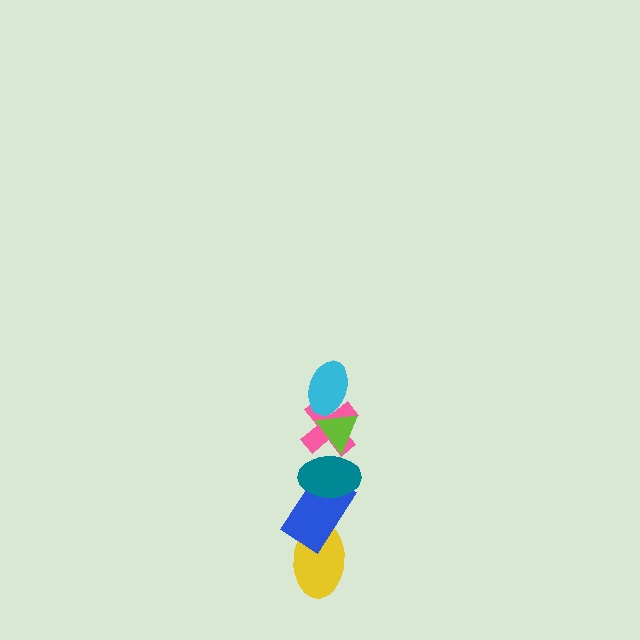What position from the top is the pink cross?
The pink cross is 3rd from the top.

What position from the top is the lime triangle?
The lime triangle is 2nd from the top.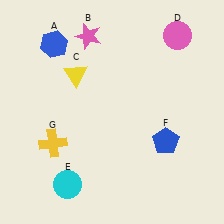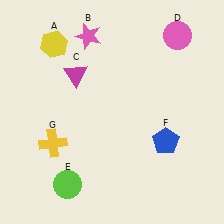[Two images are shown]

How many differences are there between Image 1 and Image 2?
There are 3 differences between the two images.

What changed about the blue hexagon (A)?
In Image 1, A is blue. In Image 2, it changed to yellow.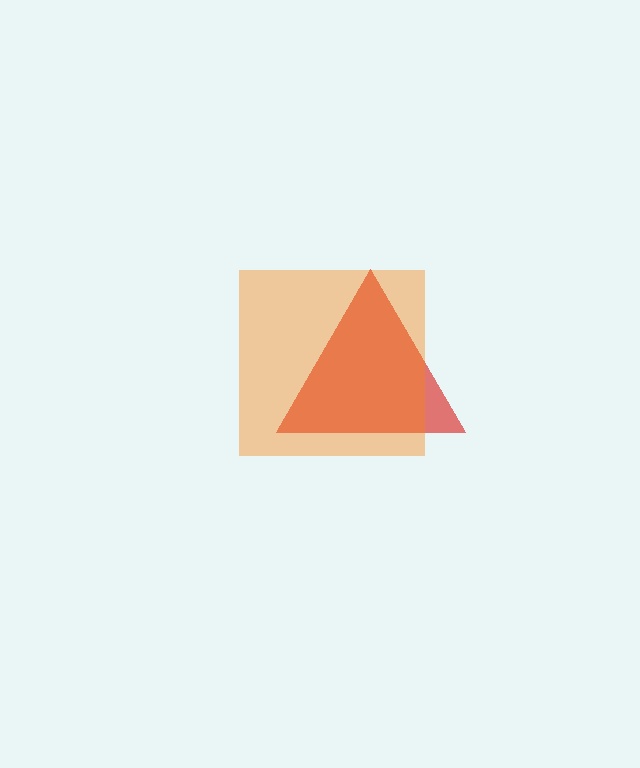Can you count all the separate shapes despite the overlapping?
Yes, there are 2 separate shapes.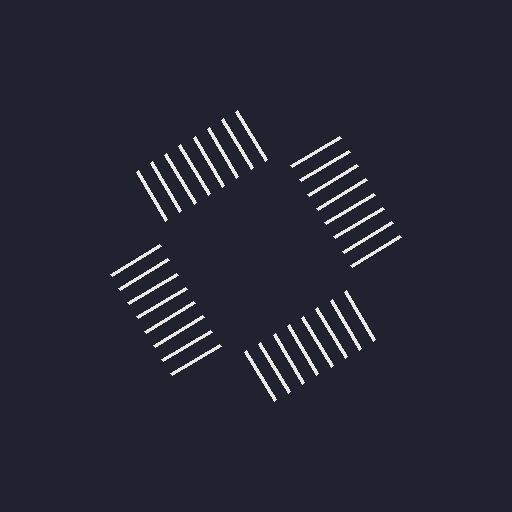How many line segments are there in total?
32 — 8 along each of the 4 edges.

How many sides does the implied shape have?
4 sides — the line-ends trace a square.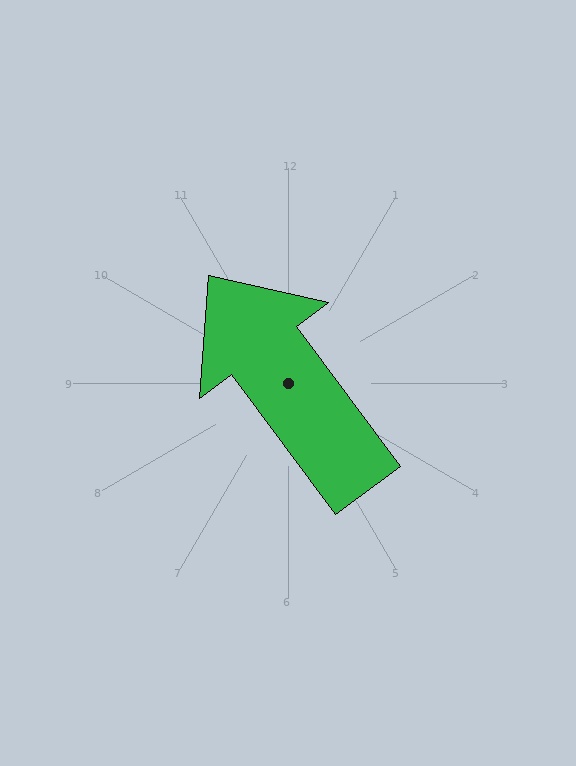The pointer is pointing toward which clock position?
Roughly 11 o'clock.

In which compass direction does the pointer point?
Northwest.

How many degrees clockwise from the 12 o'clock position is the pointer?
Approximately 324 degrees.